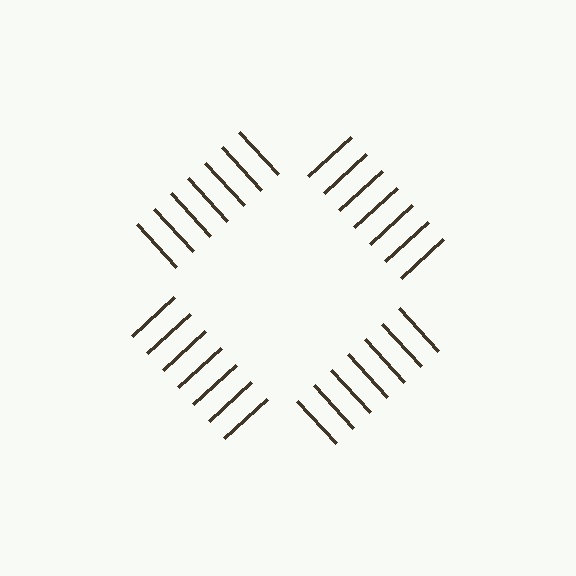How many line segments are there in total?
28 — 7 along each of the 4 edges.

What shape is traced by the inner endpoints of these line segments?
An illusory square — the line segments terminate on its edges but no continuous stroke is drawn.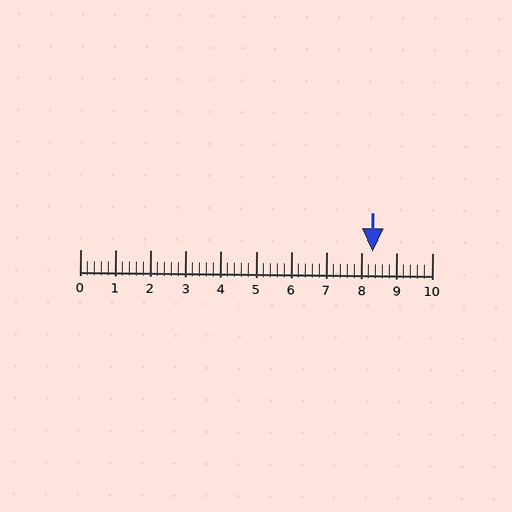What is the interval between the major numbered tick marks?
The major tick marks are spaced 1 units apart.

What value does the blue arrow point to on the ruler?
The blue arrow points to approximately 8.3.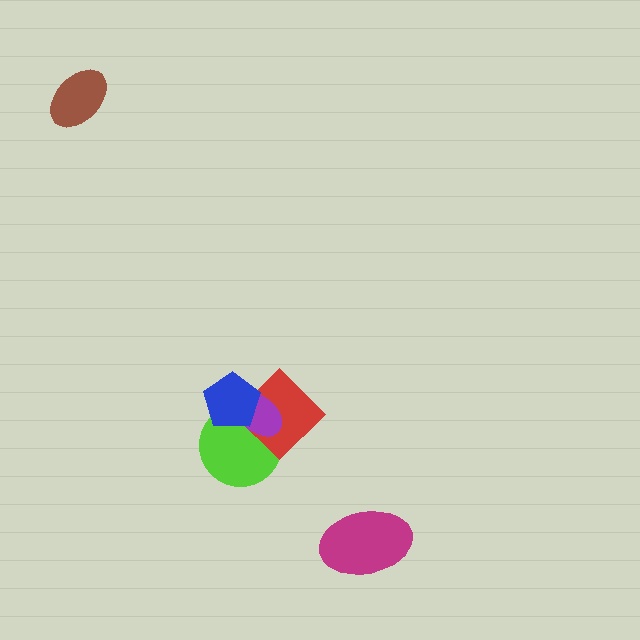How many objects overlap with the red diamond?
3 objects overlap with the red diamond.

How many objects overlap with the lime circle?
3 objects overlap with the lime circle.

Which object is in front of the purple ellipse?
The blue pentagon is in front of the purple ellipse.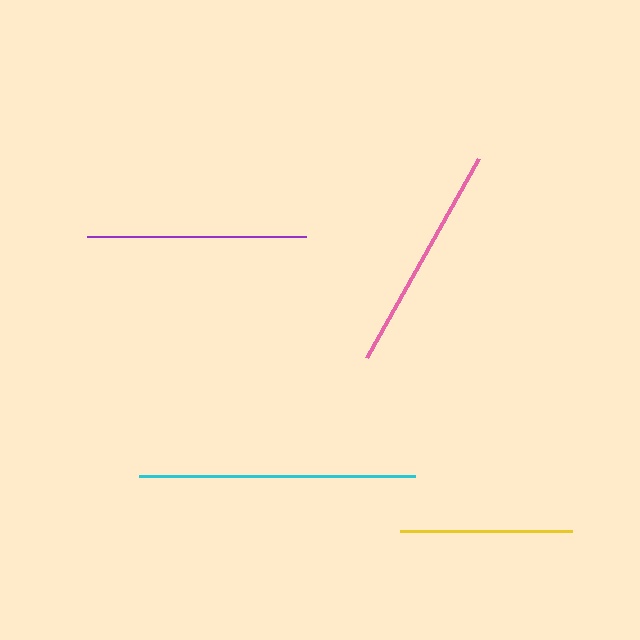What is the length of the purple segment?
The purple segment is approximately 219 pixels long.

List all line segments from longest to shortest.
From longest to shortest: cyan, pink, purple, yellow.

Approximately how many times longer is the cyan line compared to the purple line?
The cyan line is approximately 1.3 times the length of the purple line.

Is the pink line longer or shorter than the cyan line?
The cyan line is longer than the pink line.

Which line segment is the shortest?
The yellow line is the shortest at approximately 172 pixels.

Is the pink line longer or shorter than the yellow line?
The pink line is longer than the yellow line.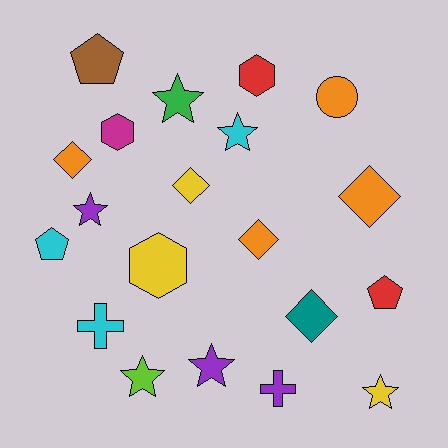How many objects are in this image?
There are 20 objects.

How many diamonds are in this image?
There are 5 diamonds.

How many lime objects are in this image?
There is 1 lime object.